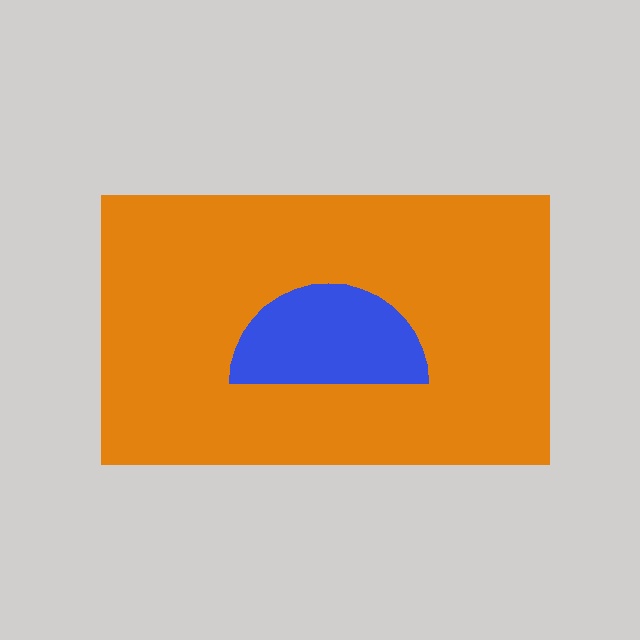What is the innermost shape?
The blue semicircle.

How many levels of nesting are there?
2.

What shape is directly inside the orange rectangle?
The blue semicircle.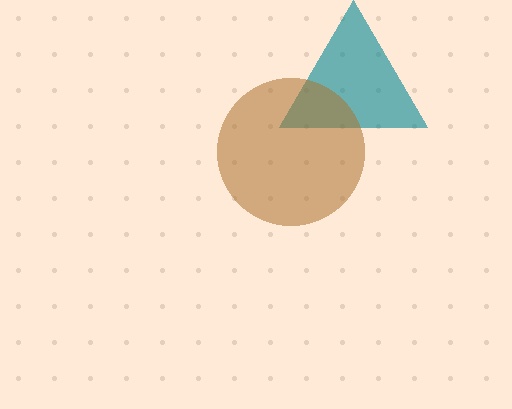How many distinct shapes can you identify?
There are 2 distinct shapes: a teal triangle, a brown circle.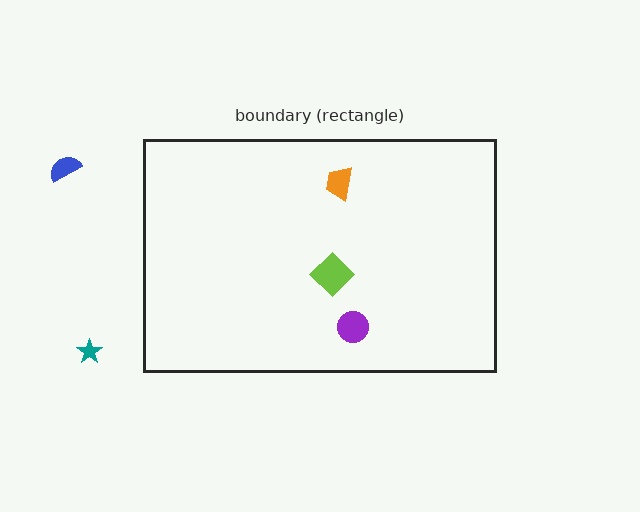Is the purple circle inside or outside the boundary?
Inside.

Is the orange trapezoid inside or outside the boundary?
Inside.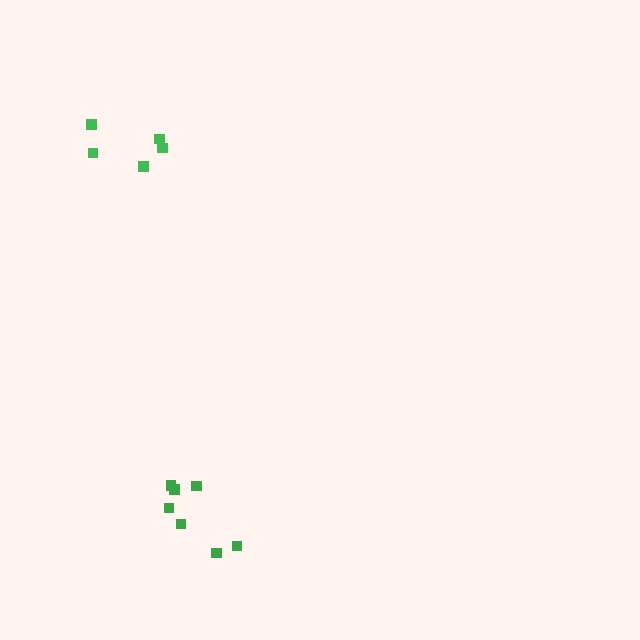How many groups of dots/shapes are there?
There are 2 groups.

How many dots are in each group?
Group 1: 7 dots, Group 2: 5 dots (12 total).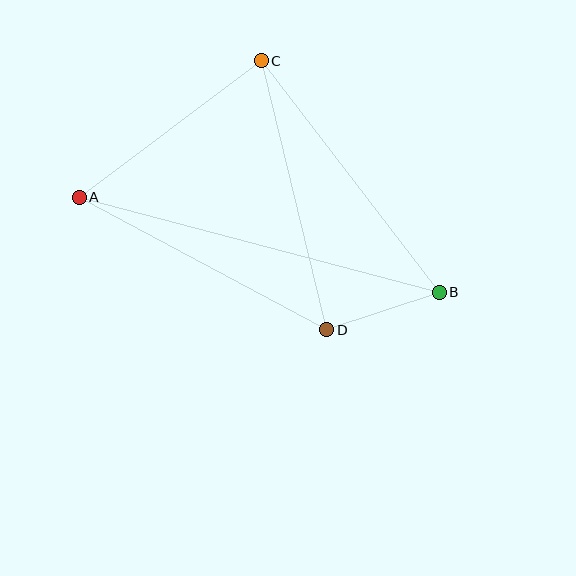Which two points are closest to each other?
Points B and D are closest to each other.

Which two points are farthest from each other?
Points A and B are farthest from each other.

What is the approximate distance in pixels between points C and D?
The distance between C and D is approximately 277 pixels.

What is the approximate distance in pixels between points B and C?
The distance between B and C is approximately 292 pixels.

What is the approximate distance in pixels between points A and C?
The distance between A and C is approximately 227 pixels.